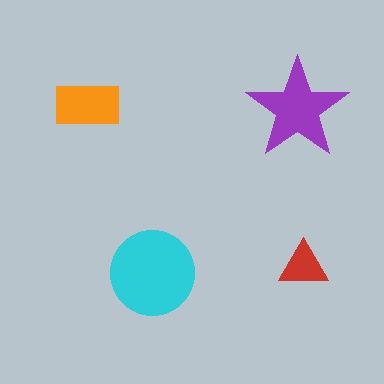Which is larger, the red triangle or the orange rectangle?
The orange rectangle.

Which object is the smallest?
The red triangle.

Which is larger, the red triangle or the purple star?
The purple star.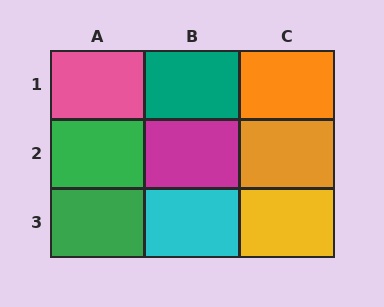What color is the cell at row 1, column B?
Teal.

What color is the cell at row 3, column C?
Yellow.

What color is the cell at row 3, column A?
Green.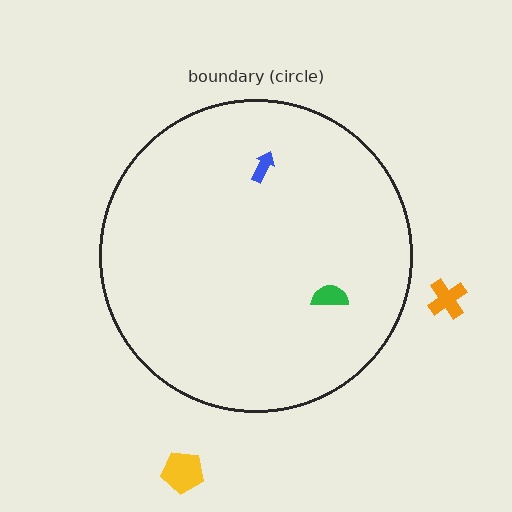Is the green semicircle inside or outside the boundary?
Inside.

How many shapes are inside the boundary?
2 inside, 2 outside.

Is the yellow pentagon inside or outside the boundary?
Outside.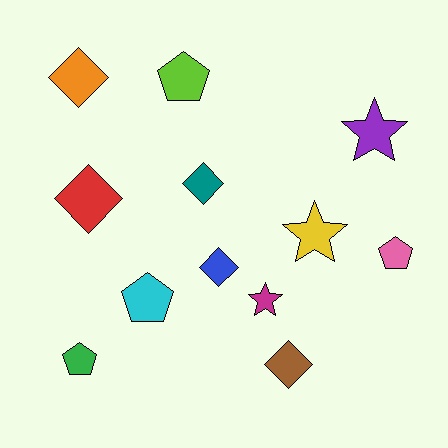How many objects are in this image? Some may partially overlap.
There are 12 objects.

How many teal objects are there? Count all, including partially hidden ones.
There is 1 teal object.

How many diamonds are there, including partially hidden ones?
There are 5 diamonds.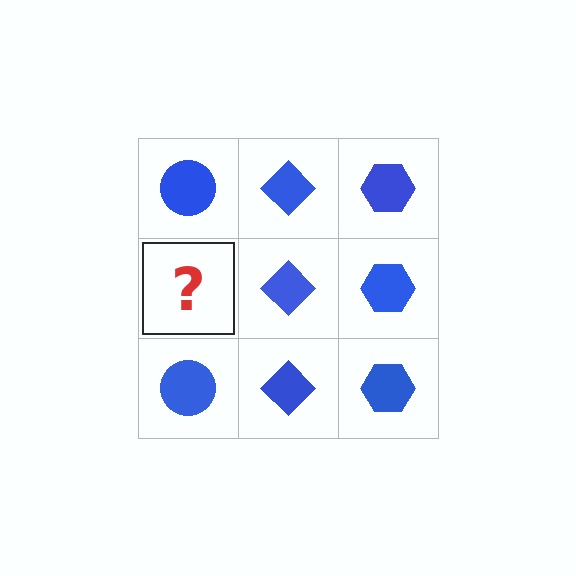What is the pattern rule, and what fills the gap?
The rule is that each column has a consistent shape. The gap should be filled with a blue circle.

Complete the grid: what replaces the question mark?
The question mark should be replaced with a blue circle.